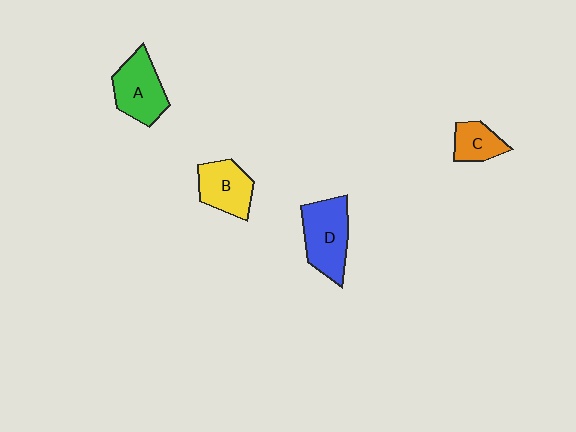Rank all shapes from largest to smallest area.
From largest to smallest: D (blue), A (green), B (yellow), C (orange).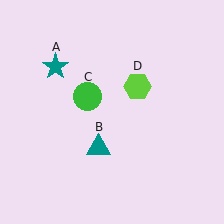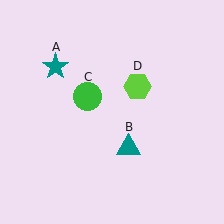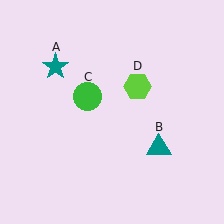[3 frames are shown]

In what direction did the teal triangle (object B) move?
The teal triangle (object B) moved right.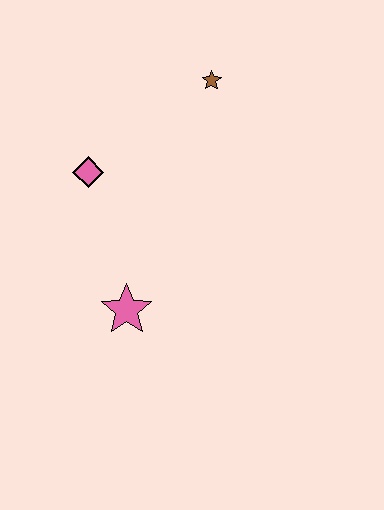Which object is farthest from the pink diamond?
The brown star is farthest from the pink diamond.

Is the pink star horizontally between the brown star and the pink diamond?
Yes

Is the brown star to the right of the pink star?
Yes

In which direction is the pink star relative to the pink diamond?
The pink star is below the pink diamond.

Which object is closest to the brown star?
The pink diamond is closest to the brown star.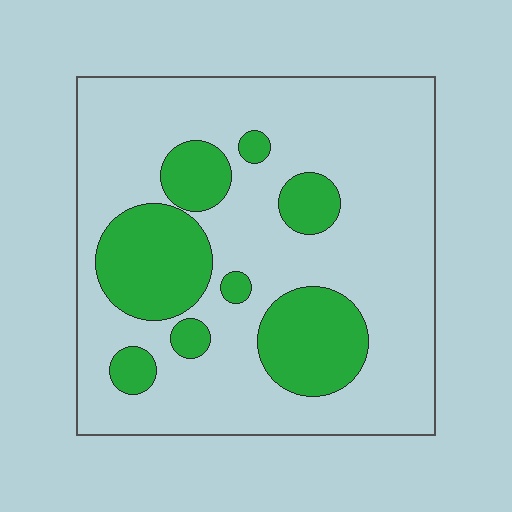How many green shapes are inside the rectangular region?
8.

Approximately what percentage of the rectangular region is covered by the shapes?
Approximately 25%.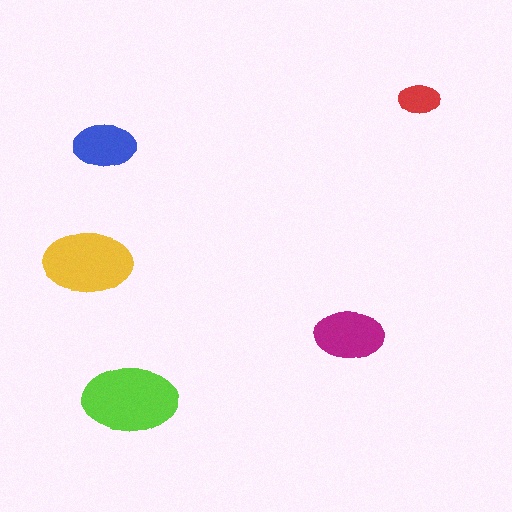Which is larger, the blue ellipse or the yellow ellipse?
The yellow one.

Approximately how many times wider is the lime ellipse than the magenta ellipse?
About 1.5 times wider.